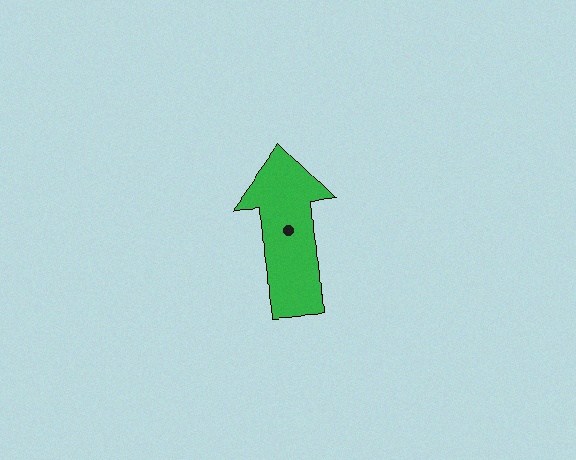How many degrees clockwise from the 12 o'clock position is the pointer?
Approximately 355 degrees.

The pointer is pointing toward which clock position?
Roughly 12 o'clock.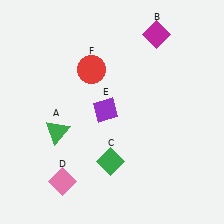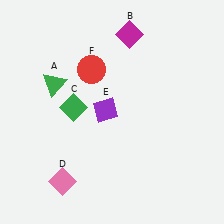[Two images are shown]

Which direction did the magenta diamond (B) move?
The magenta diamond (B) moved left.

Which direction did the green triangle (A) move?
The green triangle (A) moved up.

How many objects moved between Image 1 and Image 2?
3 objects moved between the two images.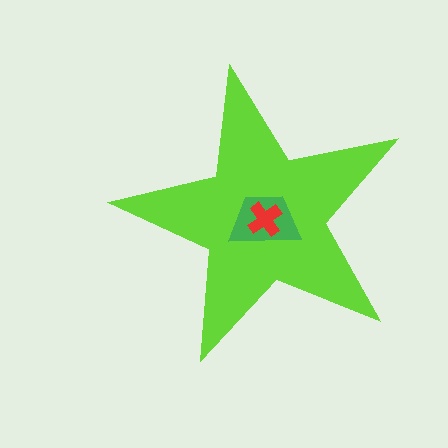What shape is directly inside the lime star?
The green trapezoid.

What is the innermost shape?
The red cross.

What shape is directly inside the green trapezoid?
The red cross.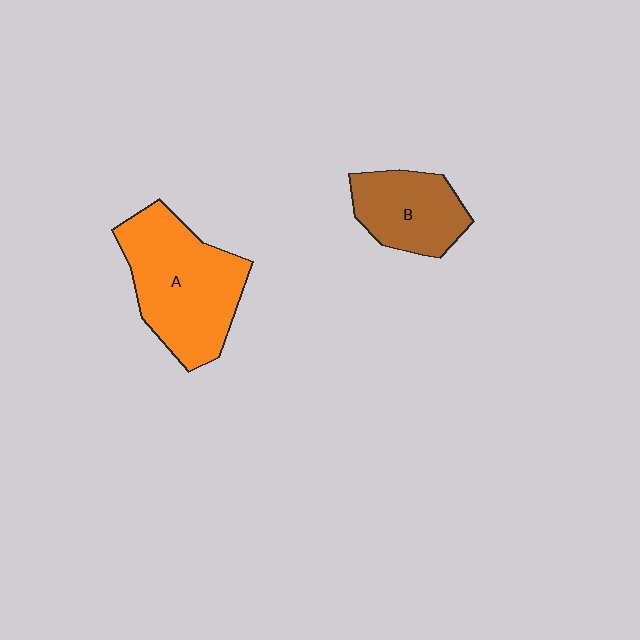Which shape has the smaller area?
Shape B (brown).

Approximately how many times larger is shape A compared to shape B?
Approximately 1.7 times.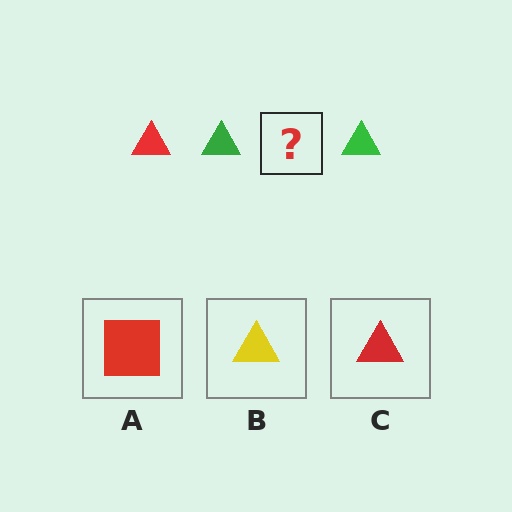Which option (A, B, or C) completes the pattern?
C.